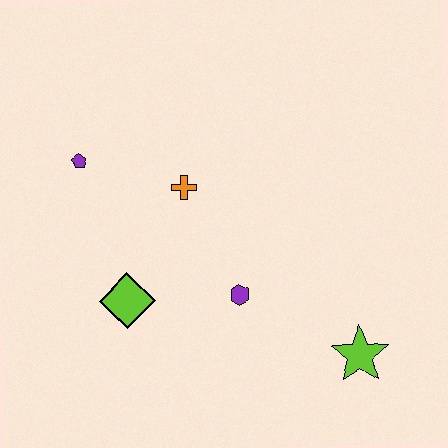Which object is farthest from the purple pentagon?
The lime star is farthest from the purple pentagon.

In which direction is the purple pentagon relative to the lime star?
The purple pentagon is to the left of the lime star.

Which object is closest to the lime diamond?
The purple hexagon is closest to the lime diamond.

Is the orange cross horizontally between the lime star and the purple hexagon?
No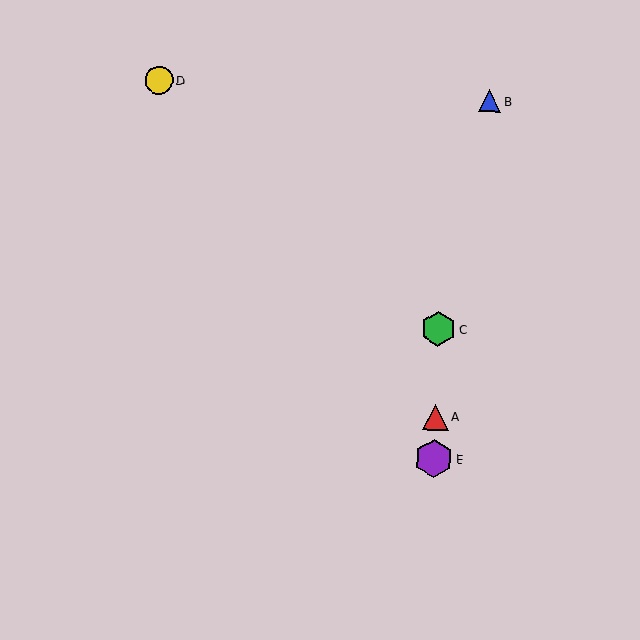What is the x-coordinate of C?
Object C is at x≈438.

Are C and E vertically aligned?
Yes, both are at x≈438.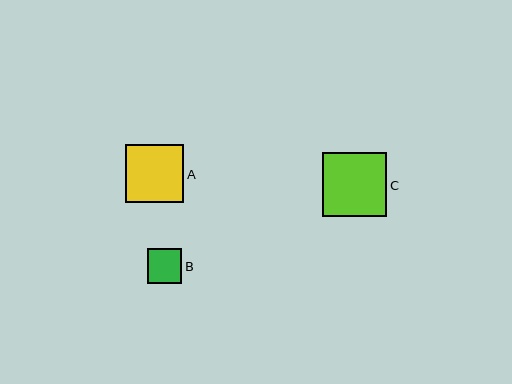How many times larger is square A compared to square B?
Square A is approximately 1.7 times the size of square B.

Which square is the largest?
Square C is the largest with a size of approximately 64 pixels.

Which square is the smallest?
Square B is the smallest with a size of approximately 34 pixels.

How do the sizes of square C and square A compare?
Square C and square A are approximately the same size.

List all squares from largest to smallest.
From largest to smallest: C, A, B.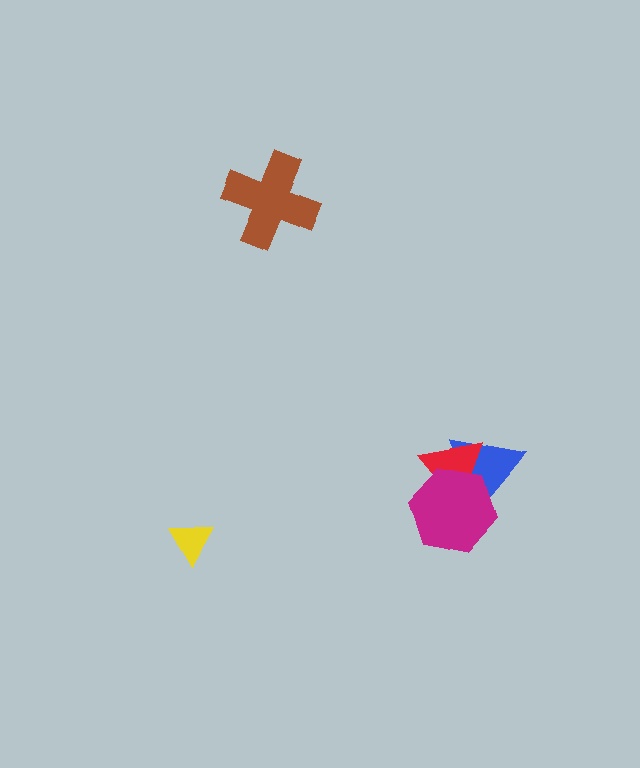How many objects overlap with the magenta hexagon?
2 objects overlap with the magenta hexagon.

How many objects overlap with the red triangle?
2 objects overlap with the red triangle.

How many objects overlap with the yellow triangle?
0 objects overlap with the yellow triangle.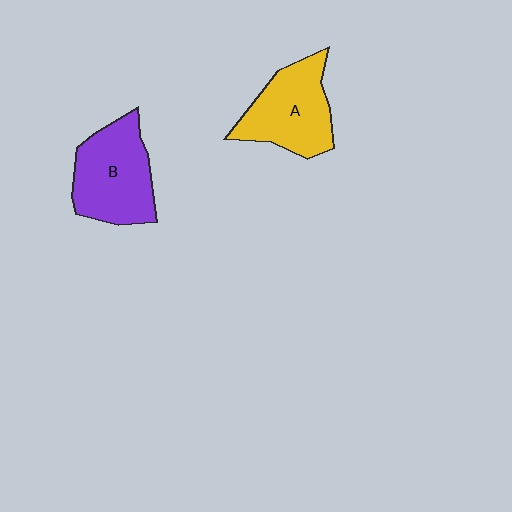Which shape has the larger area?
Shape B (purple).